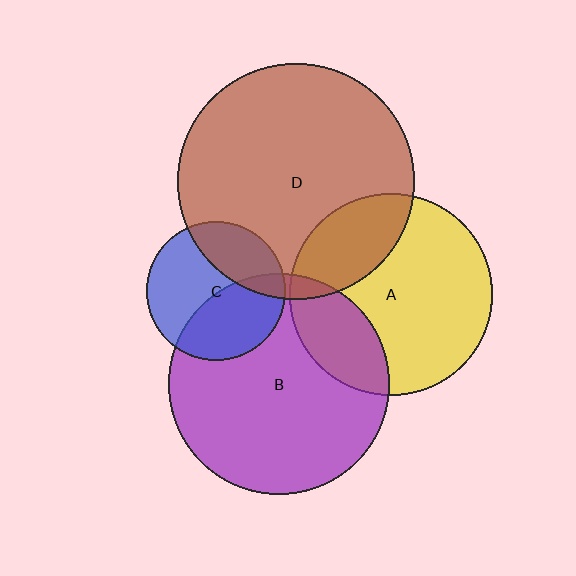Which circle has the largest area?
Circle D (brown).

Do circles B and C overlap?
Yes.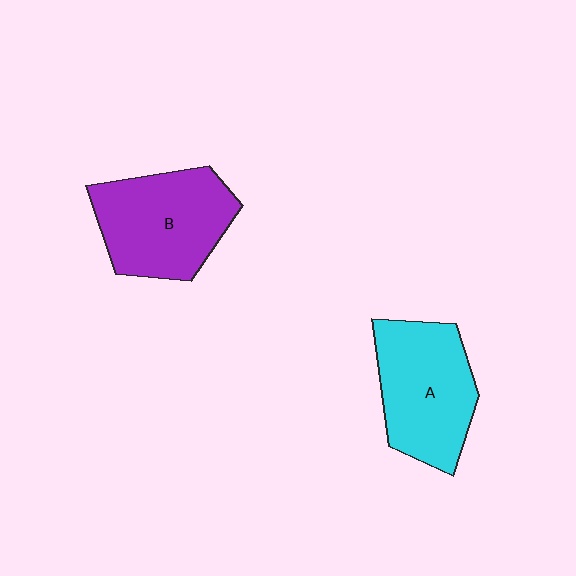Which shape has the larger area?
Shape B (purple).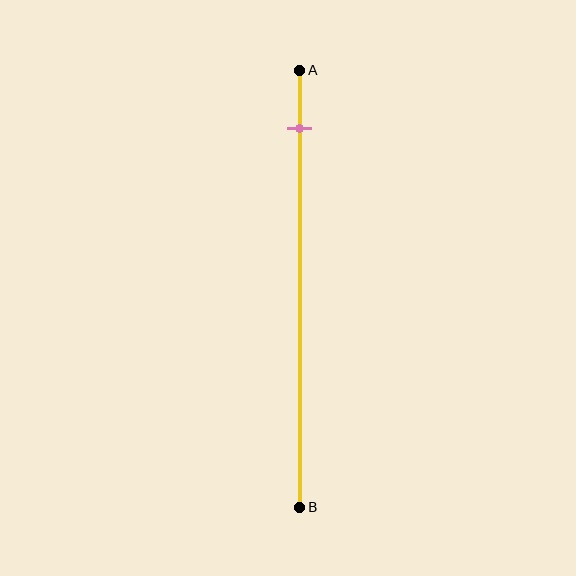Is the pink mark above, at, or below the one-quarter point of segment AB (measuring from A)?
The pink mark is above the one-quarter point of segment AB.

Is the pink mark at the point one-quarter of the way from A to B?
No, the mark is at about 15% from A, not at the 25% one-quarter point.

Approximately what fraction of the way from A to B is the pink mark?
The pink mark is approximately 15% of the way from A to B.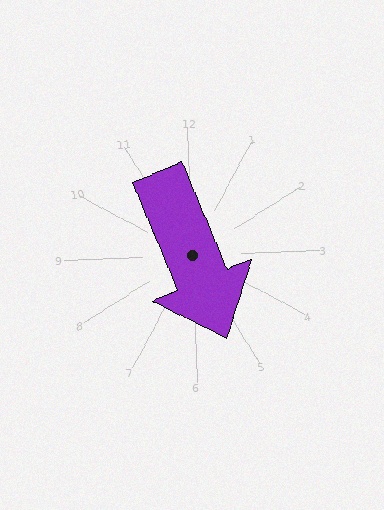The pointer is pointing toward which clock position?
Roughly 5 o'clock.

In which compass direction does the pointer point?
South.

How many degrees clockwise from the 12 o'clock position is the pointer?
Approximately 160 degrees.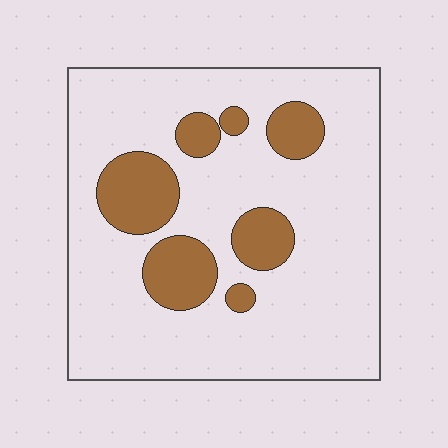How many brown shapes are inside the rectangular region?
7.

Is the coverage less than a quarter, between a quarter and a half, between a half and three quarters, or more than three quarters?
Less than a quarter.